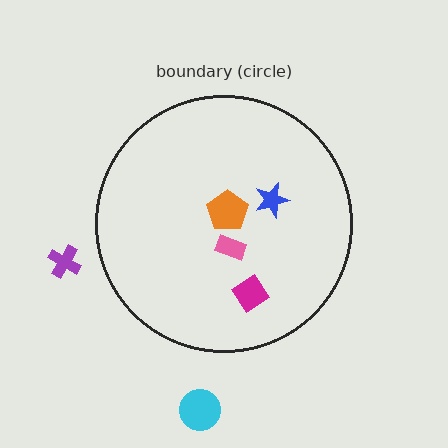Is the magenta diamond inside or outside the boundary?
Inside.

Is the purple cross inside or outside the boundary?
Outside.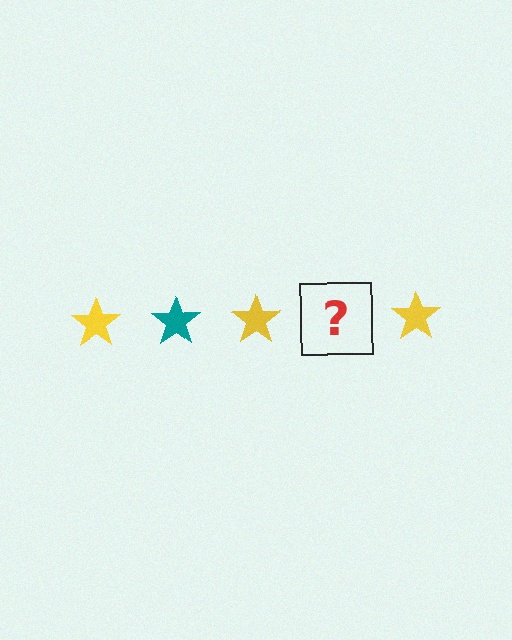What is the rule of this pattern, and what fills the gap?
The rule is that the pattern cycles through yellow, teal stars. The gap should be filled with a teal star.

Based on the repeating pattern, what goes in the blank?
The blank should be a teal star.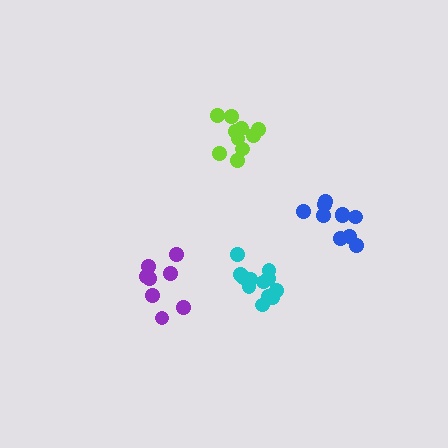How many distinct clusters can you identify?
There are 4 distinct clusters.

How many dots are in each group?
Group 1: 10 dots, Group 2: 8 dots, Group 3: 10 dots, Group 4: 13 dots (41 total).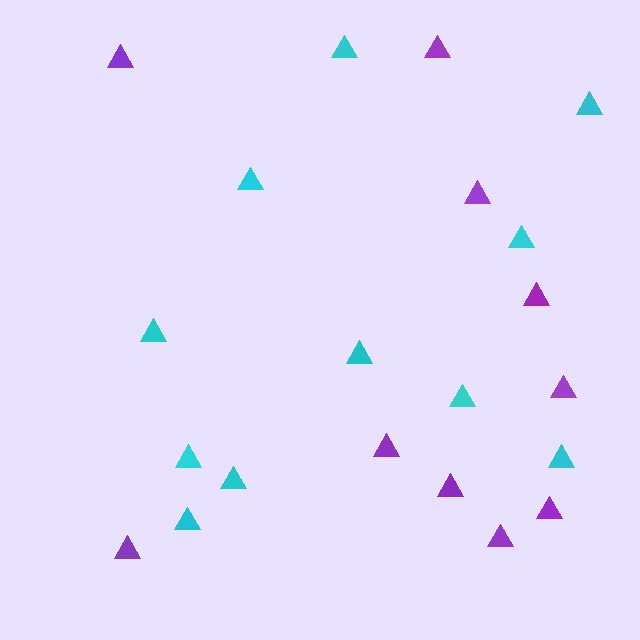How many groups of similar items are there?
There are 2 groups: one group of cyan triangles (11) and one group of purple triangles (10).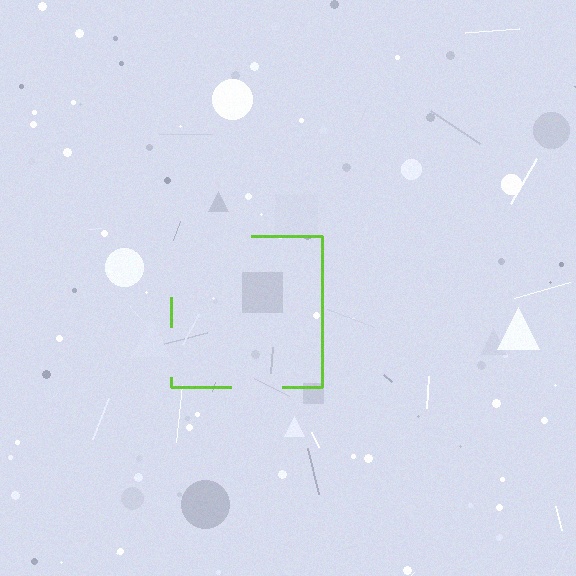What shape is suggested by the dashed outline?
The dashed outline suggests a square.